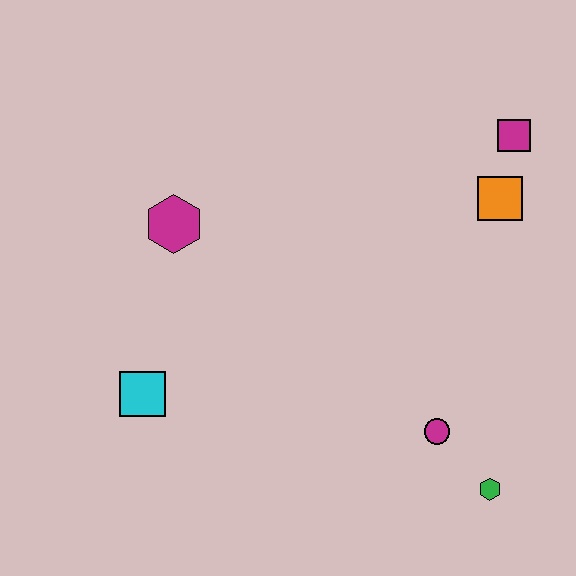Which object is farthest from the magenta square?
The cyan square is farthest from the magenta square.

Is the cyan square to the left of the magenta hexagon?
Yes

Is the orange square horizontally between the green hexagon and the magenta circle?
No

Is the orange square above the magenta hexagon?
Yes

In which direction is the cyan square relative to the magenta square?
The cyan square is to the left of the magenta square.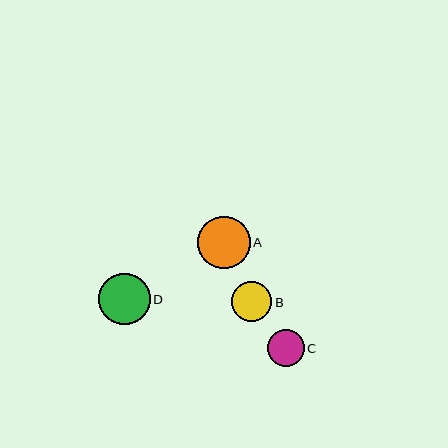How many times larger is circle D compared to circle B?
Circle D is approximately 1.3 times the size of circle B.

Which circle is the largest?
Circle A is the largest with a size of approximately 53 pixels.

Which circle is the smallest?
Circle C is the smallest with a size of approximately 37 pixels.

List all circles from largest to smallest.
From largest to smallest: A, D, B, C.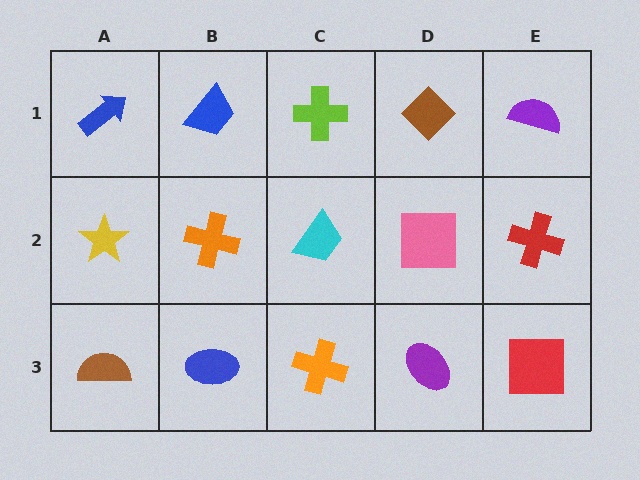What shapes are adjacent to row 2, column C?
A lime cross (row 1, column C), an orange cross (row 3, column C), an orange cross (row 2, column B), a pink square (row 2, column D).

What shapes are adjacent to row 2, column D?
A brown diamond (row 1, column D), a purple ellipse (row 3, column D), a cyan trapezoid (row 2, column C), a red cross (row 2, column E).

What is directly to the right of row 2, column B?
A cyan trapezoid.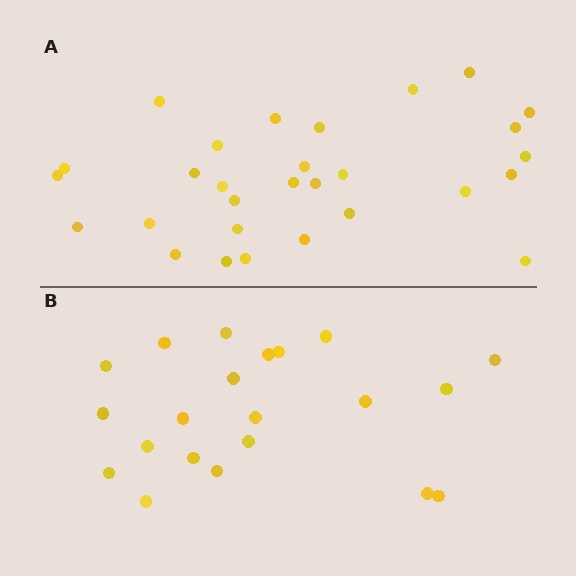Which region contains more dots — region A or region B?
Region A (the top region) has more dots.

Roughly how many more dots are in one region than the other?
Region A has roughly 8 or so more dots than region B.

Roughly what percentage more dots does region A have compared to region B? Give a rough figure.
About 40% more.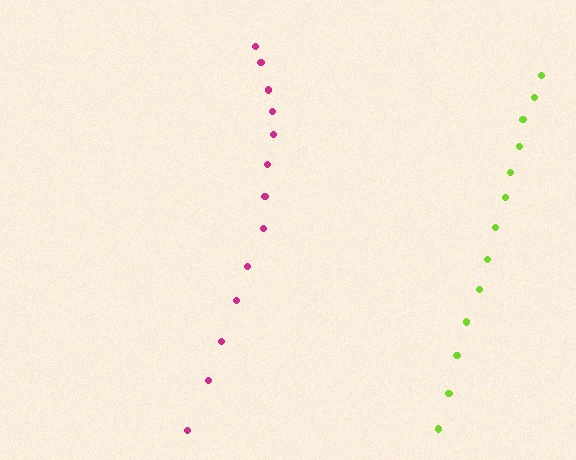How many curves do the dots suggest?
There are 2 distinct paths.